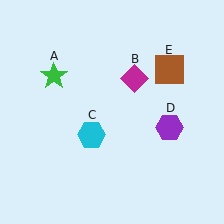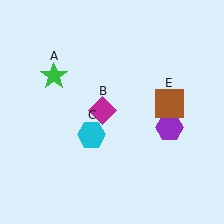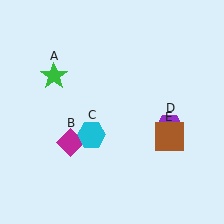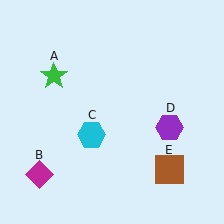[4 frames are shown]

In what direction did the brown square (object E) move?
The brown square (object E) moved down.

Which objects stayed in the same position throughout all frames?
Green star (object A) and cyan hexagon (object C) and purple hexagon (object D) remained stationary.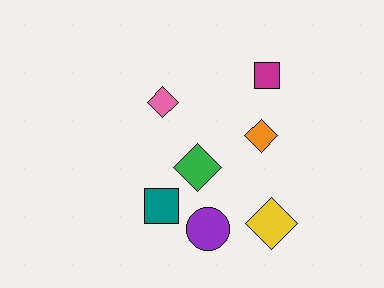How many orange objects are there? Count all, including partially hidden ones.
There is 1 orange object.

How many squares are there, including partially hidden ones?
There are 2 squares.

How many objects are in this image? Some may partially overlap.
There are 7 objects.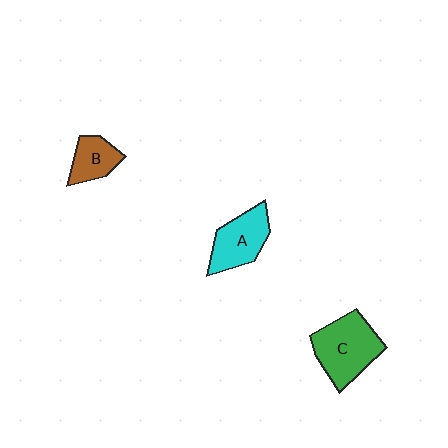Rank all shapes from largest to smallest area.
From largest to smallest: C (green), A (cyan), B (brown).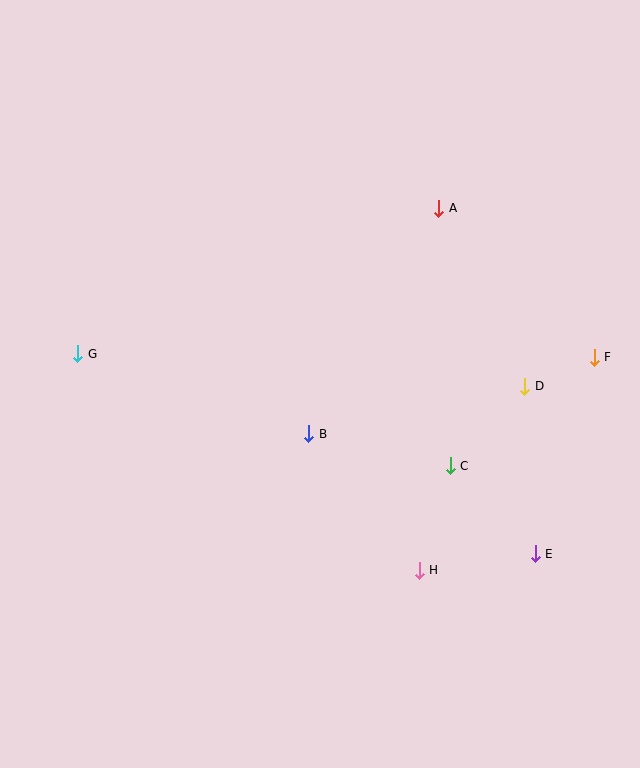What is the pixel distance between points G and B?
The distance between G and B is 245 pixels.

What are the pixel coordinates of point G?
Point G is at (78, 354).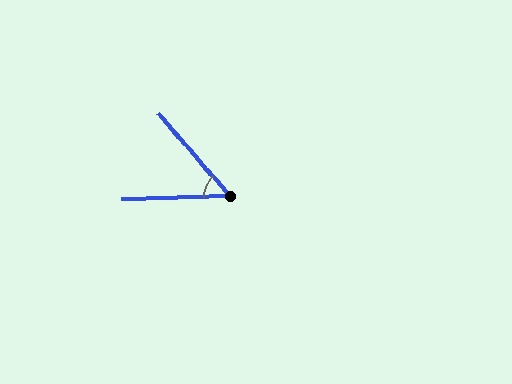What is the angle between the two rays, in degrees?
Approximately 51 degrees.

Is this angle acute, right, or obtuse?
It is acute.